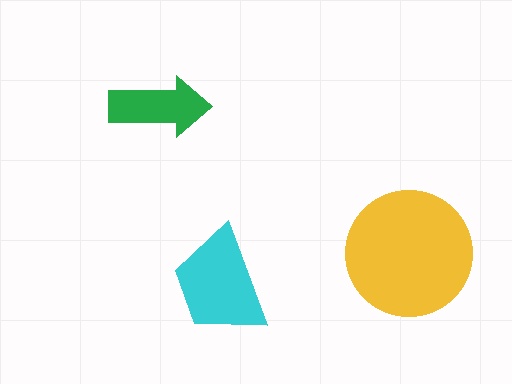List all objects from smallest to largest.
The green arrow, the cyan trapezoid, the yellow circle.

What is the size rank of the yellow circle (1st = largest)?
1st.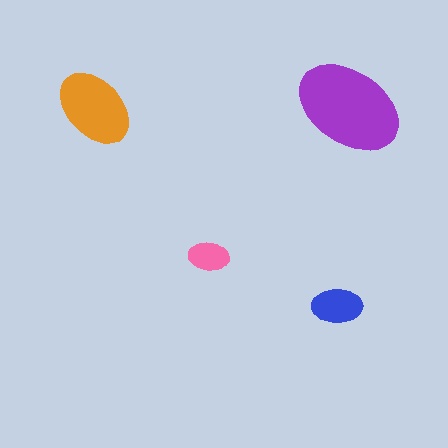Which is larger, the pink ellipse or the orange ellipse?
The orange one.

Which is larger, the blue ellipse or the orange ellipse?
The orange one.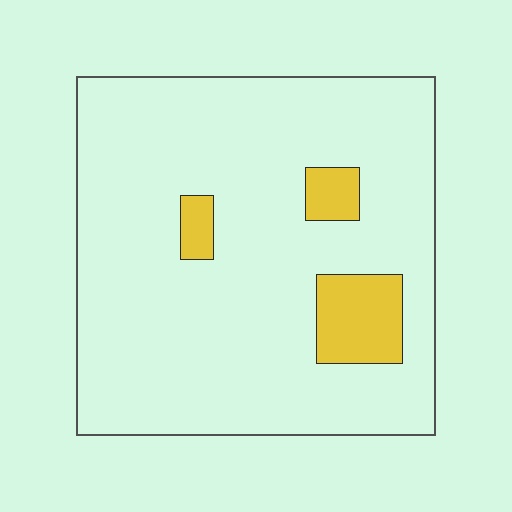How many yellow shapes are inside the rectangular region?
3.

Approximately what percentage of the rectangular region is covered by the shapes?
Approximately 10%.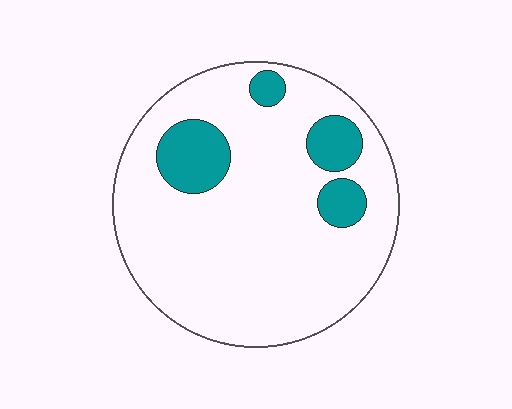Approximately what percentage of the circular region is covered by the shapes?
Approximately 15%.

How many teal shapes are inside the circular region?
4.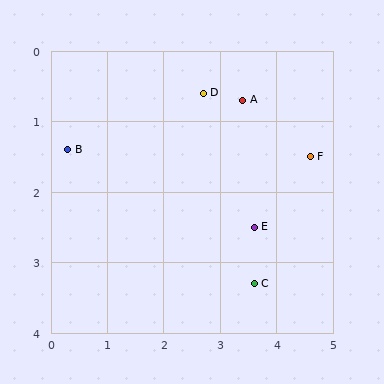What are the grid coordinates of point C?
Point C is at approximately (3.6, 3.3).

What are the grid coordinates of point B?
Point B is at approximately (0.3, 1.4).